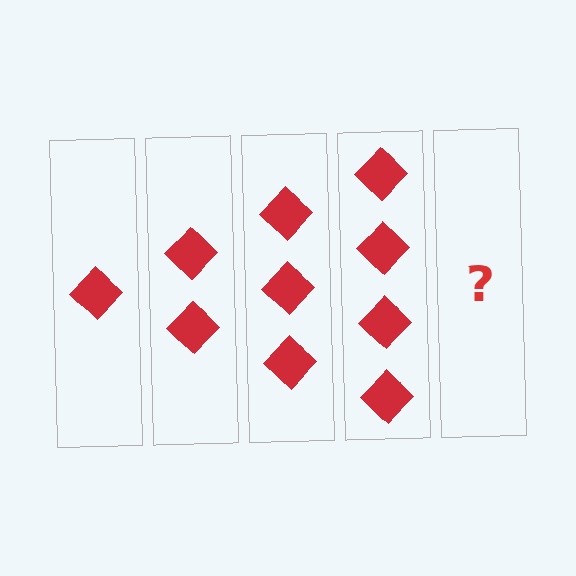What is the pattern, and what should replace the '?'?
The pattern is that each step adds one more diamond. The '?' should be 5 diamonds.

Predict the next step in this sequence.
The next step is 5 diamonds.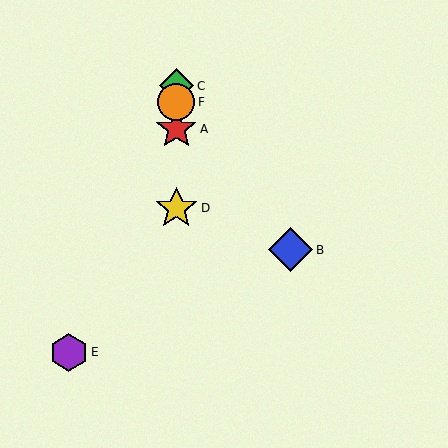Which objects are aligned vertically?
Objects A, C, D, F are aligned vertically.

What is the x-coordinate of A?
Object A is at x≈176.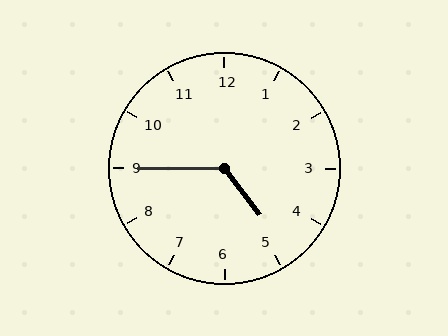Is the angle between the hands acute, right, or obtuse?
It is obtuse.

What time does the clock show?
4:45.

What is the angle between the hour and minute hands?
Approximately 128 degrees.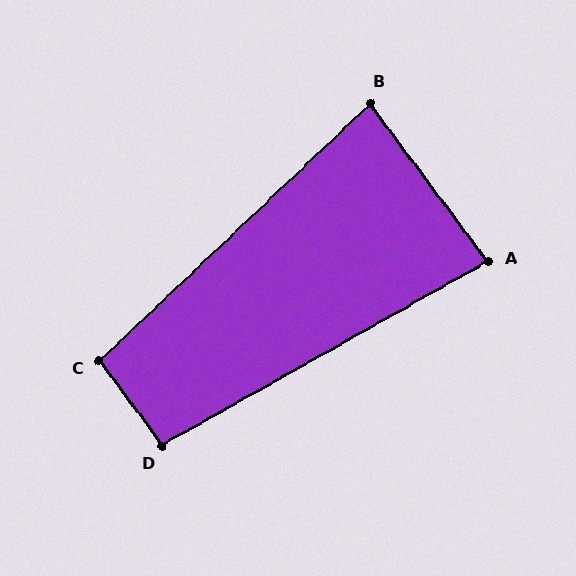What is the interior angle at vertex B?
Approximately 83 degrees (acute).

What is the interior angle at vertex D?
Approximately 97 degrees (obtuse).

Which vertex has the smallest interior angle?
A, at approximately 83 degrees.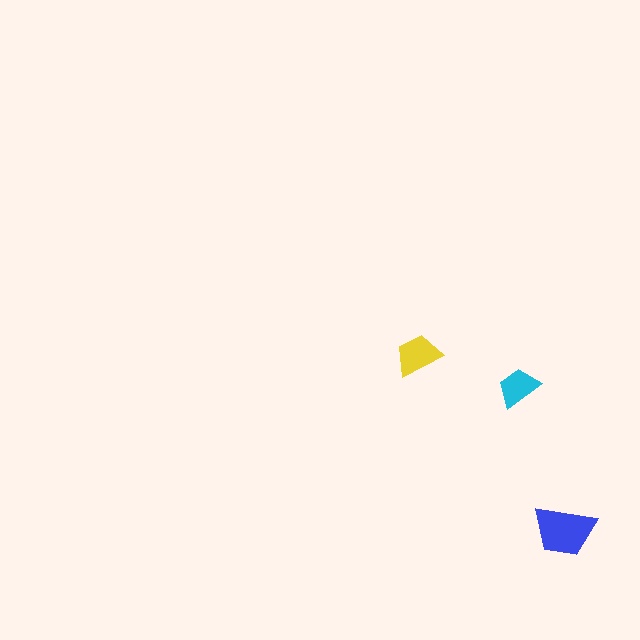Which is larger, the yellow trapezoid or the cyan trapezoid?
The yellow one.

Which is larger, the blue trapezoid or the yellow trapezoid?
The blue one.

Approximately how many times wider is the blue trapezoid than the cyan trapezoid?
About 1.5 times wider.